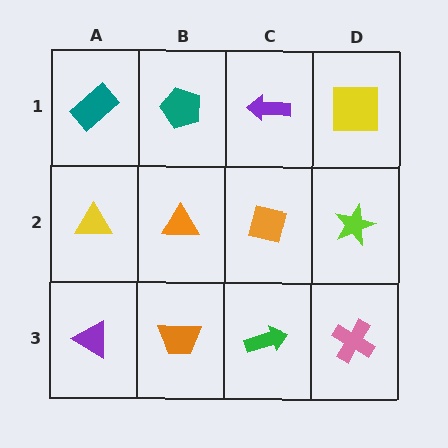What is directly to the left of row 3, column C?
An orange trapezoid.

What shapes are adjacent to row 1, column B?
An orange triangle (row 2, column B), a teal rectangle (row 1, column A), a purple arrow (row 1, column C).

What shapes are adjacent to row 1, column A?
A yellow triangle (row 2, column A), a teal pentagon (row 1, column B).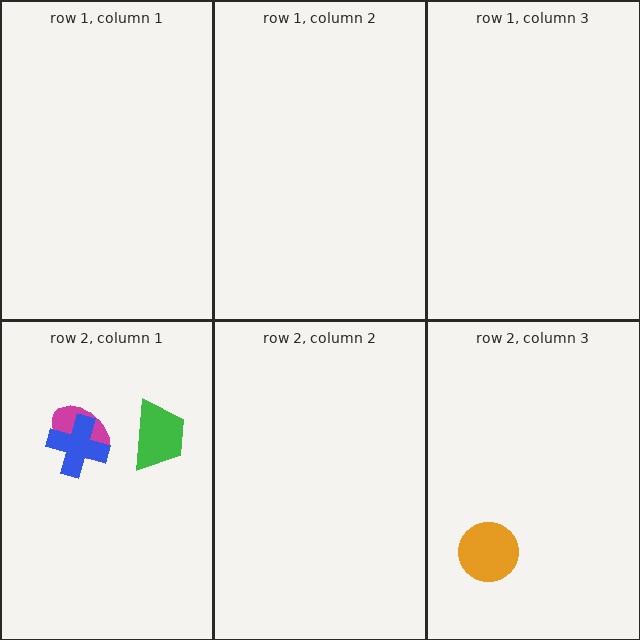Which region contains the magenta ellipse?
The row 2, column 1 region.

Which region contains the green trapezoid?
The row 2, column 1 region.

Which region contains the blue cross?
The row 2, column 1 region.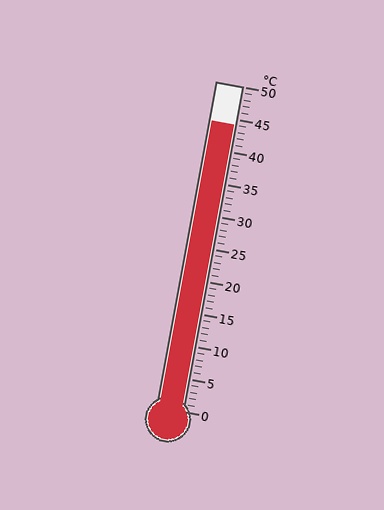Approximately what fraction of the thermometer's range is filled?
The thermometer is filled to approximately 90% of its range.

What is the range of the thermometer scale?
The thermometer scale ranges from 0°C to 50°C.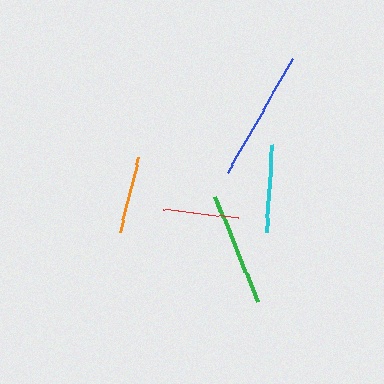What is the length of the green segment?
The green segment is approximately 114 pixels long.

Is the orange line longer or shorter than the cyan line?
The cyan line is longer than the orange line.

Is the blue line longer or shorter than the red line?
The blue line is longer than the red line.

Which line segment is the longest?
The blue line is the longest at approximately 131 pixels.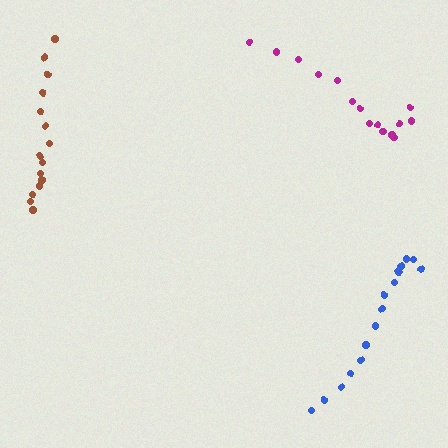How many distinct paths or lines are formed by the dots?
There are 3 distinct paths.